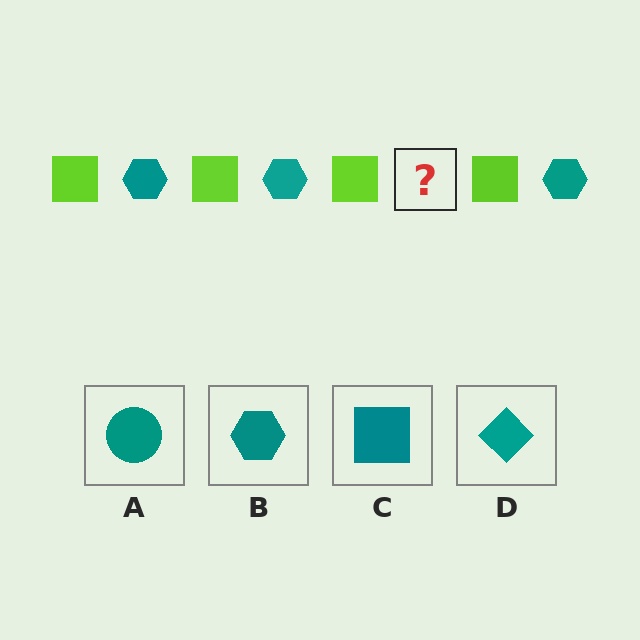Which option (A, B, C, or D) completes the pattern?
B.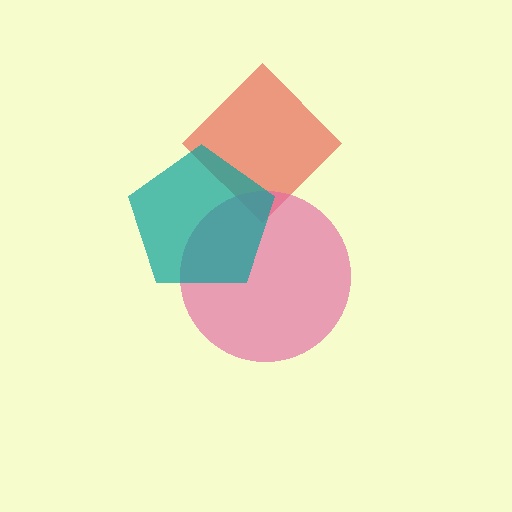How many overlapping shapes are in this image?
There are 3 overlapping shapes in the image.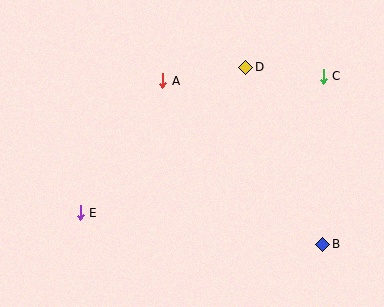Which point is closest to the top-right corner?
Point C is closest to the top-right corner.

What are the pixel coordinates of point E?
Point E is at (80, 213).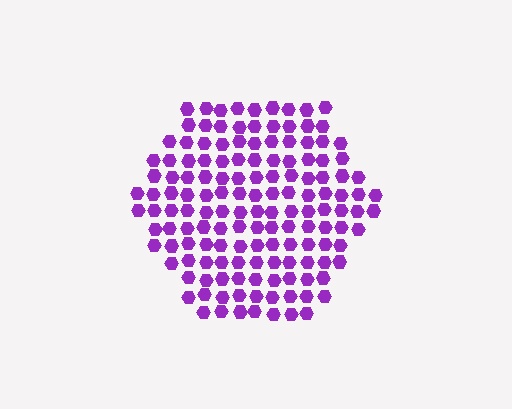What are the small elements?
The small elements are hexagons.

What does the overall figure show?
The overall figure shows a hexagon.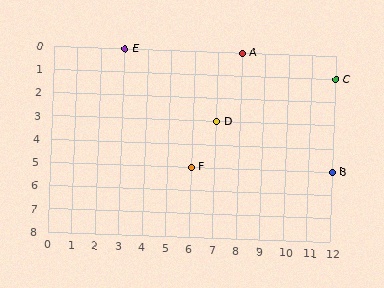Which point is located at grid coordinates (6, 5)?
Point F is at (6, 5).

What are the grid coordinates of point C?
Point C is at grid coordinates (12, 1).